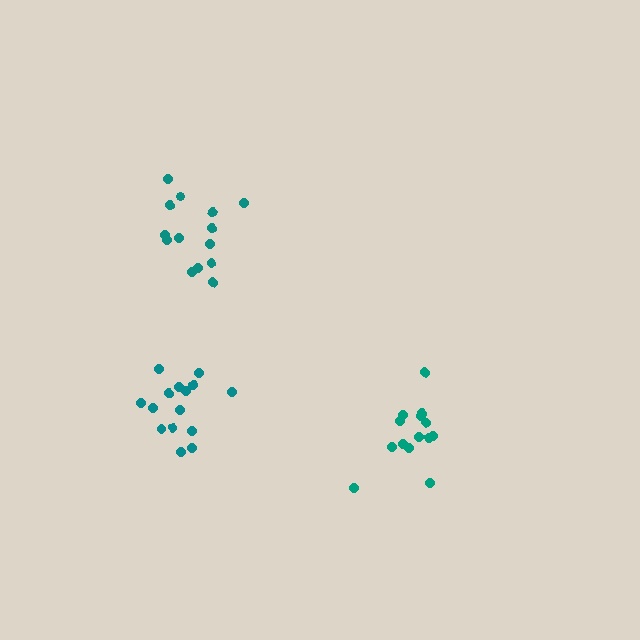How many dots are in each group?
Group 1: 15 dots, Group 2: 14 dots, Group 3: 14 dots (43 total).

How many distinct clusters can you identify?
There are 3 distinct clusters.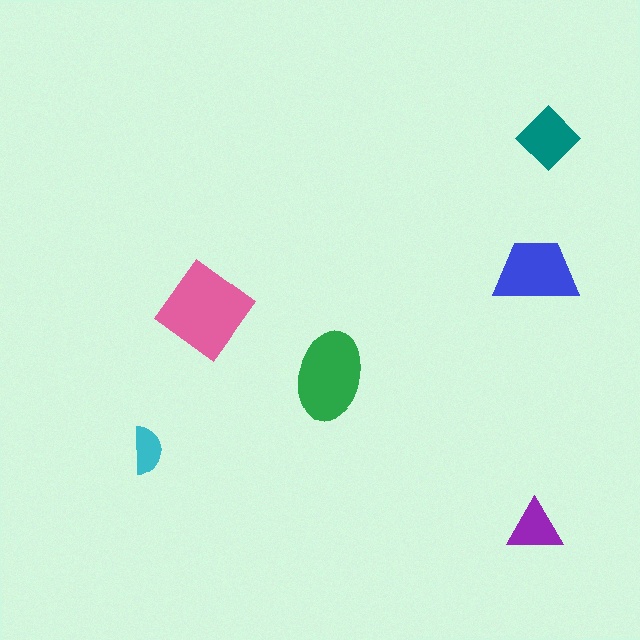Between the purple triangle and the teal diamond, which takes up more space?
The teal diamond.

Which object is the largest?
The pink diamond.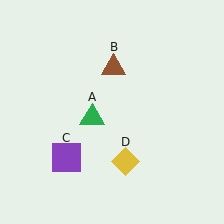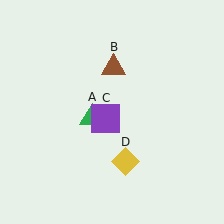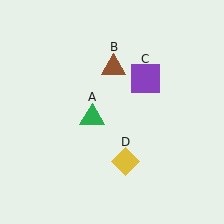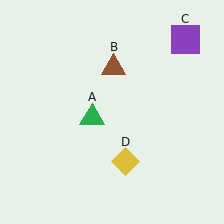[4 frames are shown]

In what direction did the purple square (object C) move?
The purple square (object C) moved up and to the right.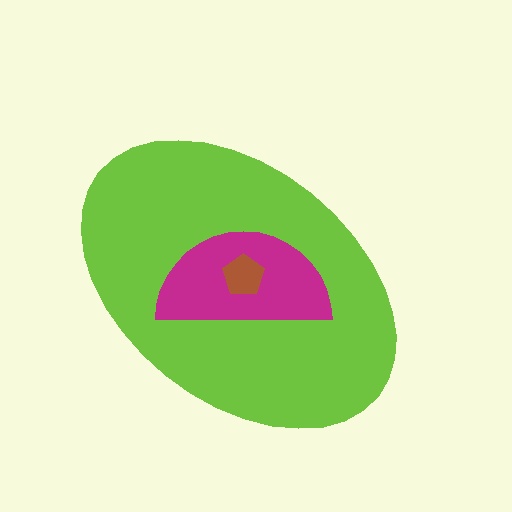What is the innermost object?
The brown pentagon.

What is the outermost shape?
The lime ellipse.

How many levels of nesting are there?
3.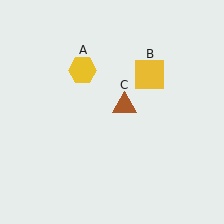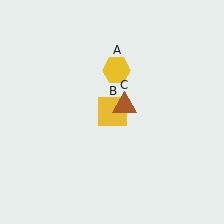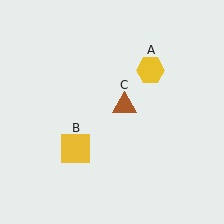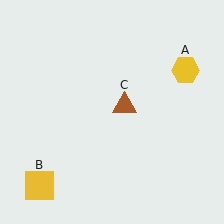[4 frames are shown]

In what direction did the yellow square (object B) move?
The yellow square (object B) moved down and to the left.